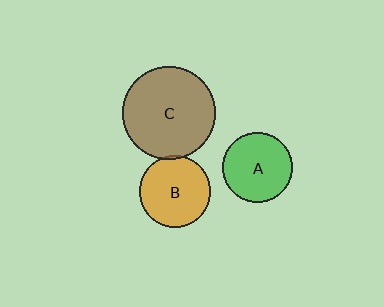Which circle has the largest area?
Circle C (brown).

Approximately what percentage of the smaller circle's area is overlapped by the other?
Approximately 5%.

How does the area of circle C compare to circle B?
Approximately 1.7 times.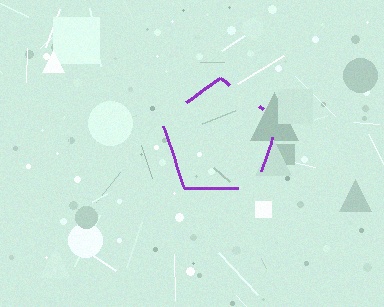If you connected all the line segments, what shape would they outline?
They would outline a pentagon.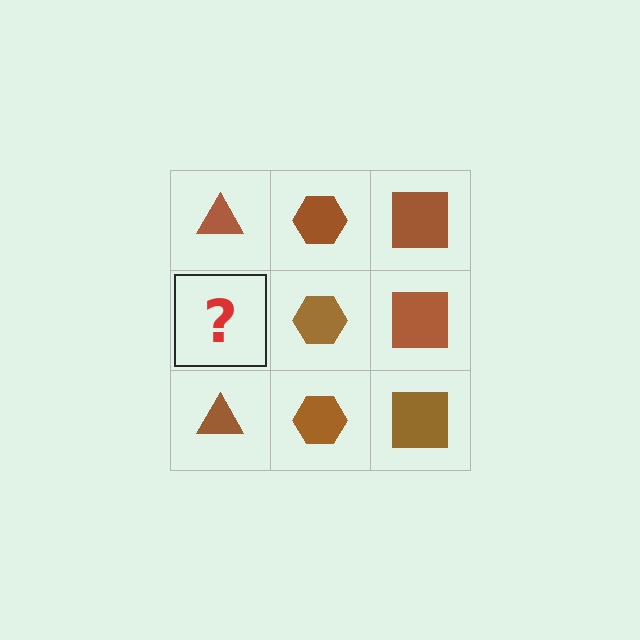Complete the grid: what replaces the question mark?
The question mark should be replaced with a brown triangle.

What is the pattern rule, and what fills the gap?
The rule is that each column has a consistent shape. The gap should be filled with a brown triangle.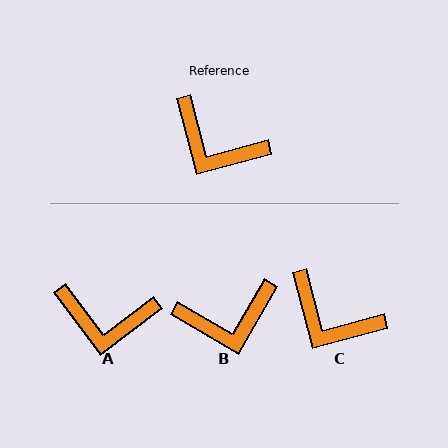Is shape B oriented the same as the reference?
No, it is off by about 45 degrees.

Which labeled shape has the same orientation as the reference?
C.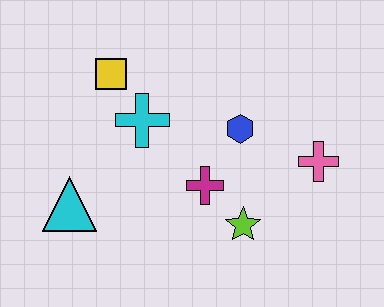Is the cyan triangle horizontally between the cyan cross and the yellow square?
No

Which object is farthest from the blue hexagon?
The cyan triangle is farthest from the blue hexagon.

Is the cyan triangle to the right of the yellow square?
No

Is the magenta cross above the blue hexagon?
No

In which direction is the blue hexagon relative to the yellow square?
The blue hexagon is to the right of the yellow square.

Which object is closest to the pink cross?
The blue hexagon is closest to the pink cross.